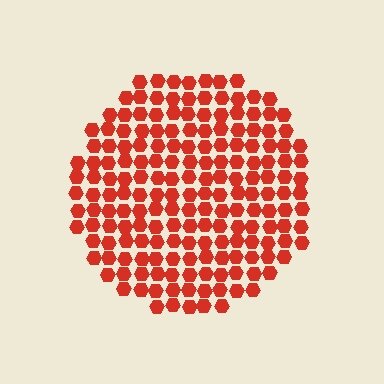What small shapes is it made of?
It is made of small hexagons.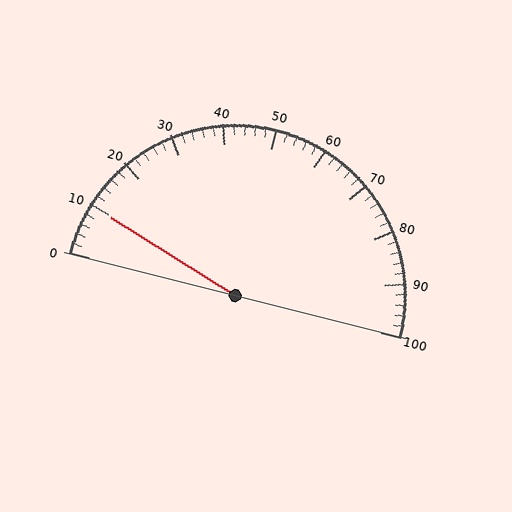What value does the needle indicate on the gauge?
The needle indicates approximately 10.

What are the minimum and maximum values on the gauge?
The gauge ranges from 0 to 100.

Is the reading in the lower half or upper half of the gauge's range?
The reading is in the lower half of the range (0 to 100).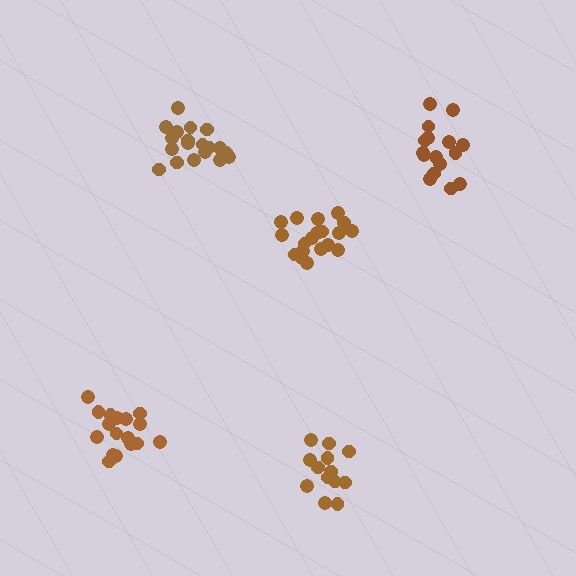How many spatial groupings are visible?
There are 5 spatial groupings.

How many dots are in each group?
Group 1: 19 dots, Group 2: 17 dots, Group 3: 16 dots, Group 4: 19 dots, Group 5: 13 dots (84 total).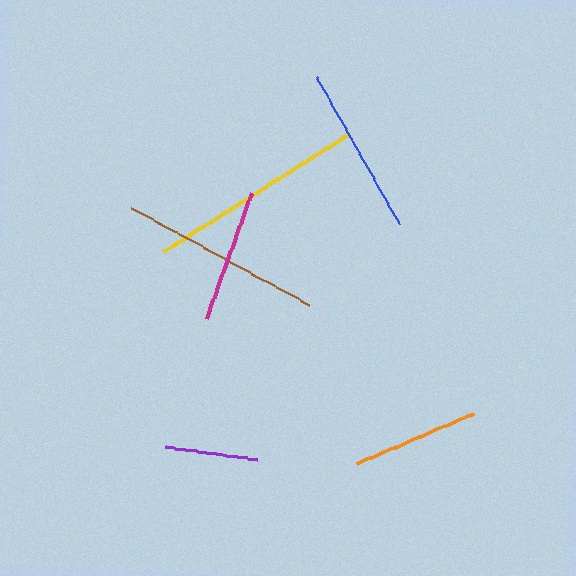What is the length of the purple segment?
The purple segment is approximately 92 pixels long.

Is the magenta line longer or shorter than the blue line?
The blue line is longer than the magenta line.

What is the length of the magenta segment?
The magenta segment is approximately 133 pixels long.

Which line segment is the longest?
The yellow line is the longest at approximately 217 pixels.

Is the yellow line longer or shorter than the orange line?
The yellow line is longer than the orange line.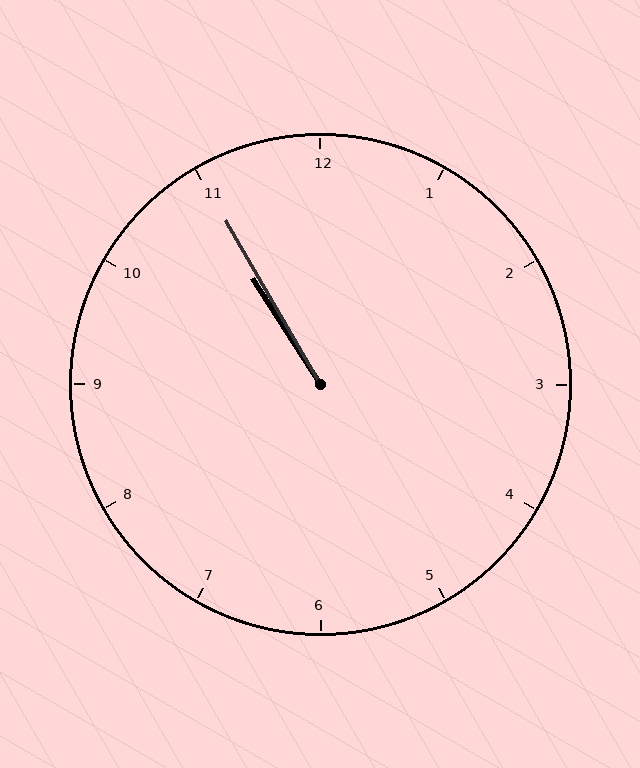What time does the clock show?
10:55.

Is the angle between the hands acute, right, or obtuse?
It is acute.